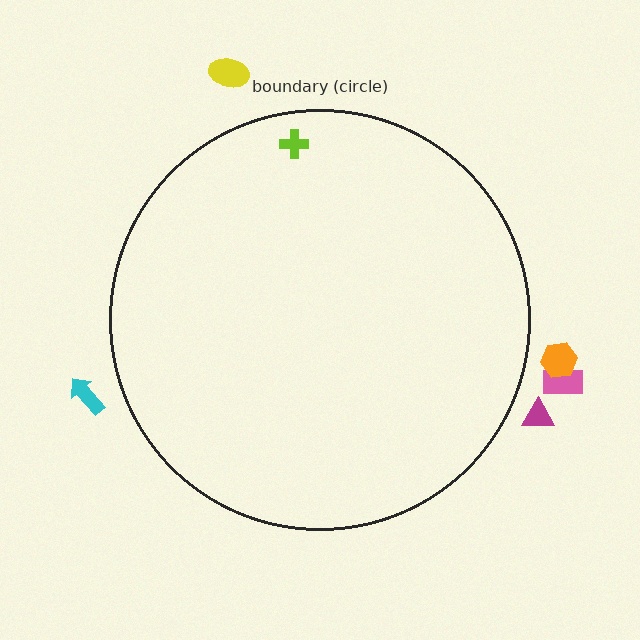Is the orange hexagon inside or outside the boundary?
Outside.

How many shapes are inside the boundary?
1 inside, 5 outside.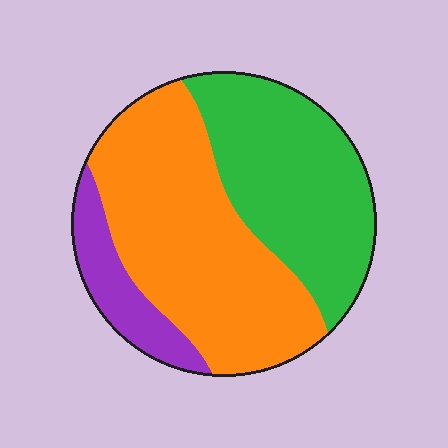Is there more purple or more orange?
Orange.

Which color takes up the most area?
Orange, at roughly 50%.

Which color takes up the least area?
Purple, at roughly 15%.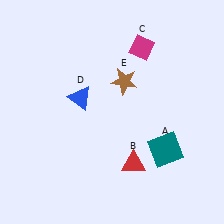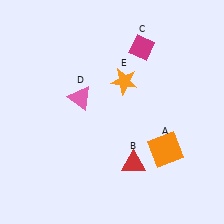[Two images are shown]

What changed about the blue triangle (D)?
In Image 1, D is blue. In Image 2, it changed to pink.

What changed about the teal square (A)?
In Image 1, A is teal. In Image 2, it changed to orange.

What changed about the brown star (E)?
In Image 1, E is brown. In Image 2, it changed to orange.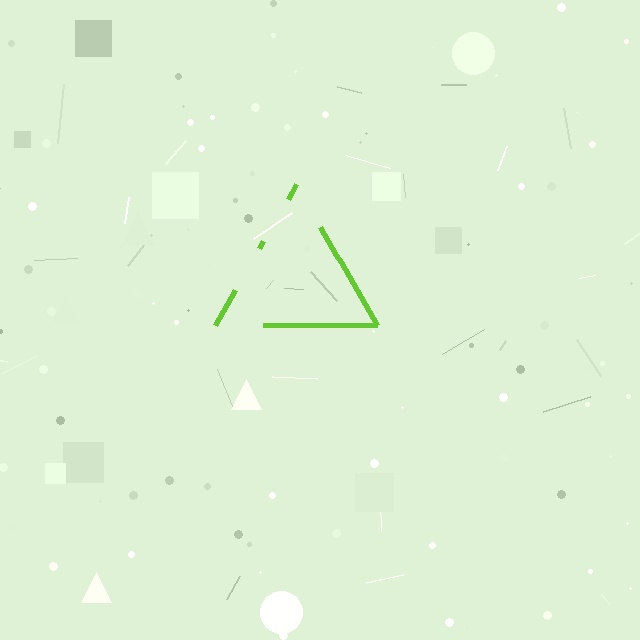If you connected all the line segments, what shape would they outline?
They would outline a triangle.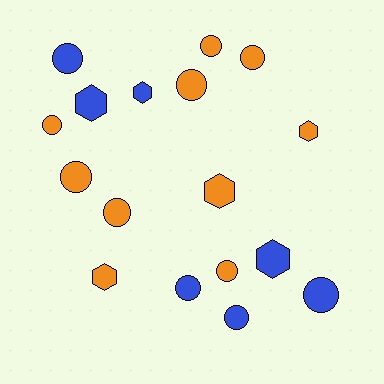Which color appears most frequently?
Orange, with 10 objects.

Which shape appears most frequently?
Circle, with 11 objects.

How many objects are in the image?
There are 17 objects.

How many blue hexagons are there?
There are 3 blue hexagons.